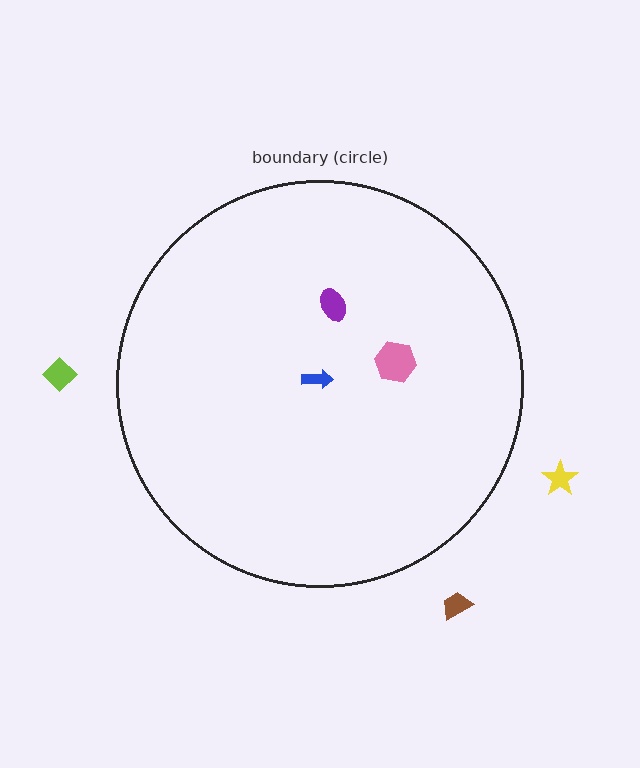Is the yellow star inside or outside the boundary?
Outside.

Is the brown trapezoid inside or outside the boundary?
Outside.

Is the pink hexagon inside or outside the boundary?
Inside.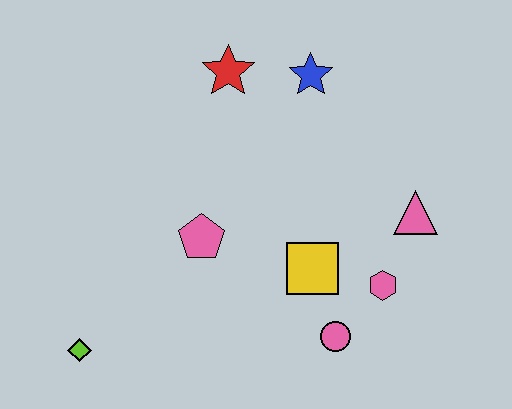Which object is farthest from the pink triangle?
The lime diamond is farthest from the pink triangle.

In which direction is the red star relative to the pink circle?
The red star is above the pink circle.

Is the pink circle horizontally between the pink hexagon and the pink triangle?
No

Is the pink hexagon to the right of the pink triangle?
No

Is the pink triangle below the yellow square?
No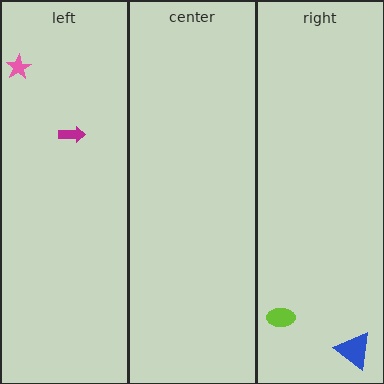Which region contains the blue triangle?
The right region.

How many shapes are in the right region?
2.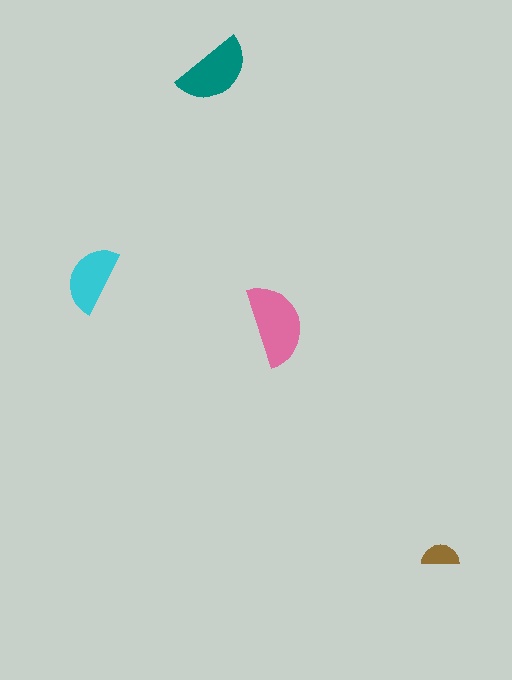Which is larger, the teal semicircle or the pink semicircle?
The pink one.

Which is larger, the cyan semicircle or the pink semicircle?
The pink one.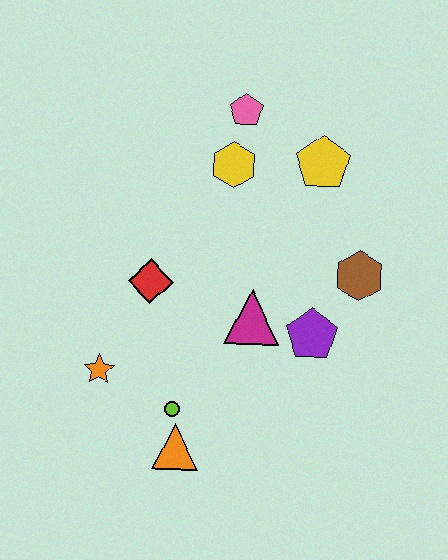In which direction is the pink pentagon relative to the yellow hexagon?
The pink pentagon is above the yellow hexagon.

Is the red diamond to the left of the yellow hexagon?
Yes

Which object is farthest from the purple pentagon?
The pink pentagon is farthest from the purple pentagon.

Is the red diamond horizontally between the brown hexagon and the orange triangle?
No